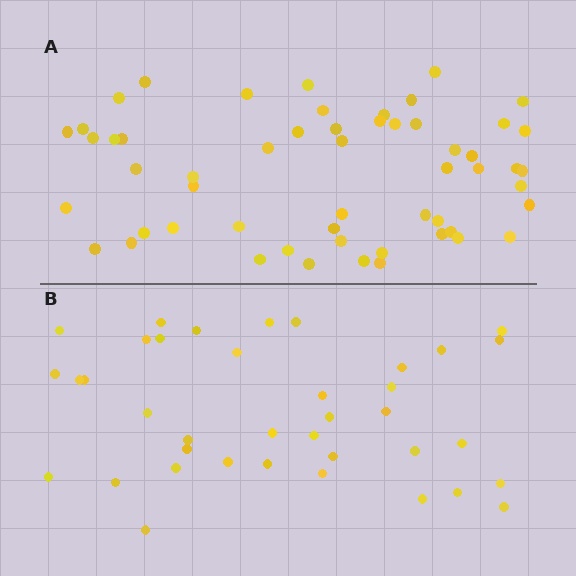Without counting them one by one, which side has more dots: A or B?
Region A (the top region) has more dots.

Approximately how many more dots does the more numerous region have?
Region A has approximately 15 more dots than region B.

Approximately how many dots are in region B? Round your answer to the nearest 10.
About 40 dots. (The exact count is 38, which rounds to 40.)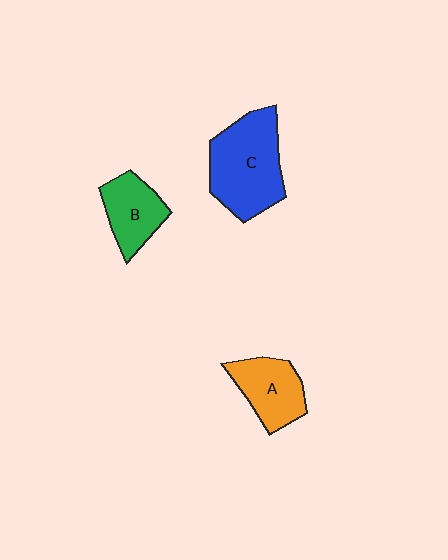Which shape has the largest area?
Shape C (blue).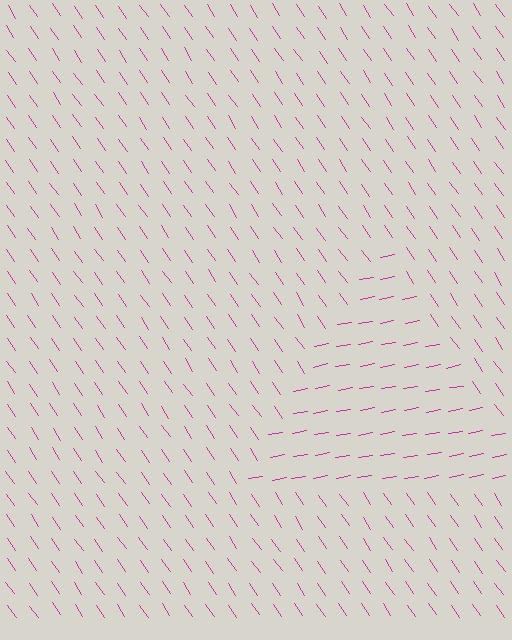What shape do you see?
I see a triangle.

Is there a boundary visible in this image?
Yes, there is a texture boundary formed by a change in line orientation.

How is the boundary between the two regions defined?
The boundary is defined purely by a change in line orientation (approximately 66 degrees difference). All lines are the same color and thickness.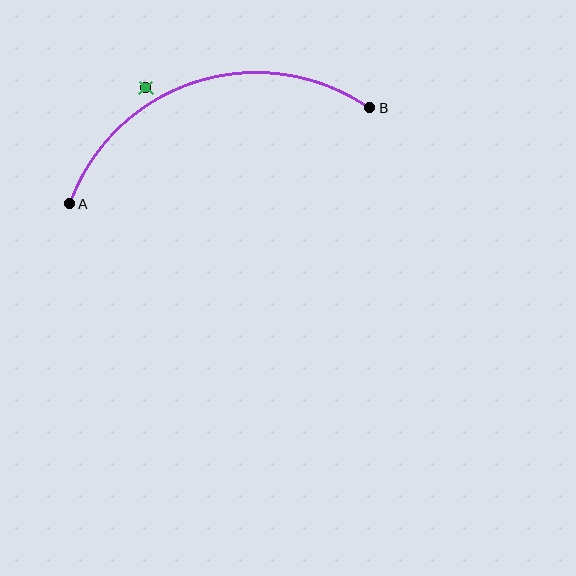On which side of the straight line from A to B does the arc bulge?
The arc bulges above the straight line connecting A and B.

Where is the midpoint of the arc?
The arc midpoint is the point on the curve farthest from the straight line joining A and B. It sits above that line.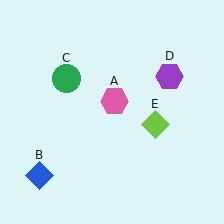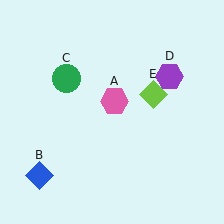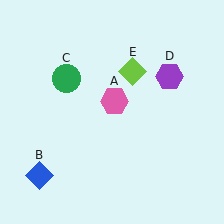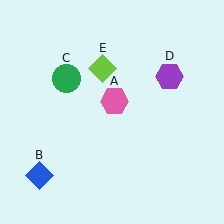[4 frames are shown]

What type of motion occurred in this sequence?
The lime diamond (object E) rotated counterclockwise around the center of the scene.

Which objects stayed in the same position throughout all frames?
Pink hexagon (object A) and blue diamond (object B) and green circle (object C) and purple hexagon (object D) remained stationary.